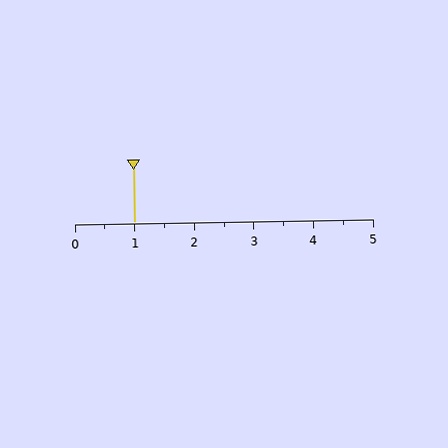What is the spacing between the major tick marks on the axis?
The major ticks are spaced 1 apart.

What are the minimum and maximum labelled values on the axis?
The axis runs from 0 to 5.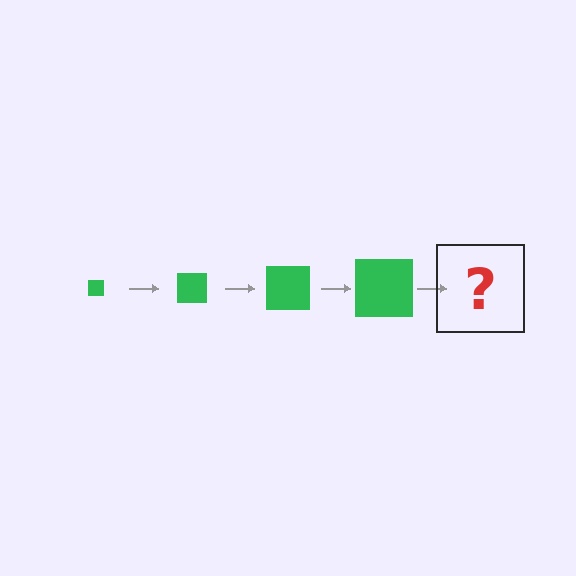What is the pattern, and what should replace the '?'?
The pattern is that the square gets progressively larger each step. The '?' should be a green square, larger than the previous one.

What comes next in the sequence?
The next element should be a green square, larger than the previous one.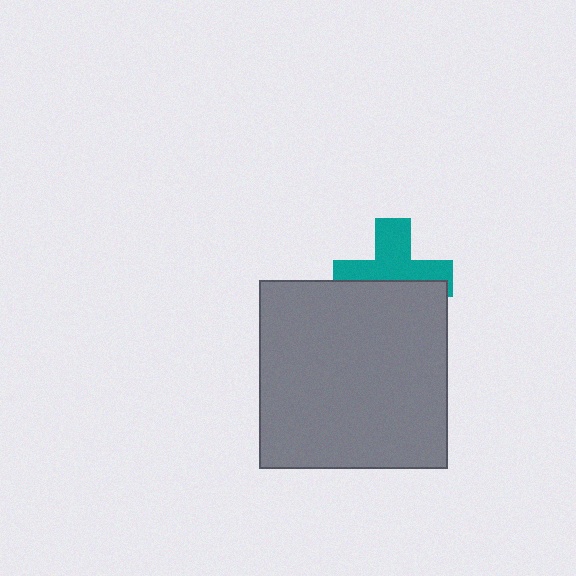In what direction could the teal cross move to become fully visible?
The teal cross could move up. That would shift it out from behind the gray square entirely.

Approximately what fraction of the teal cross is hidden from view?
Roughly 46% of the teal cross is hidden behind the gray square.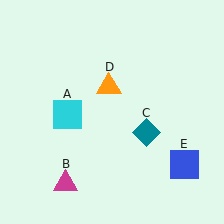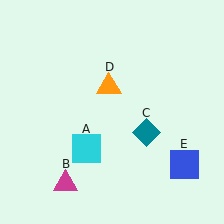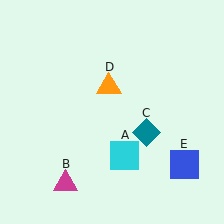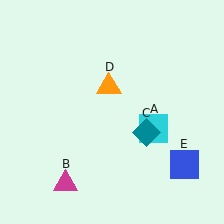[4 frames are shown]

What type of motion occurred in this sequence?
The cyan square (object A) rotated counterclockwise around the center of the scene.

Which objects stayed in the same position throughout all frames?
Magenta triangle (object B) and teal diamond (object C) and orange triangle (object D) and blue square (object E) remained stationary.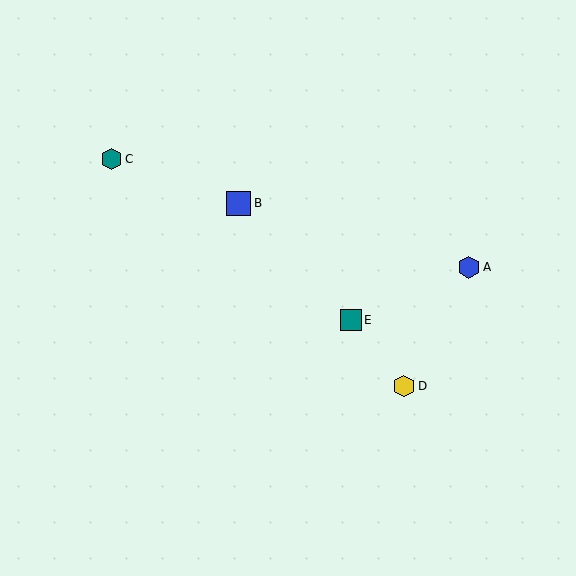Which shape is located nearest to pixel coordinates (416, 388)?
The yellow hexagon (labeled D) at (404, 386) is nearest to that location.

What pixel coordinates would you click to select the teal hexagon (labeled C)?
Click at (111, 159) to select the teal hexagon C.